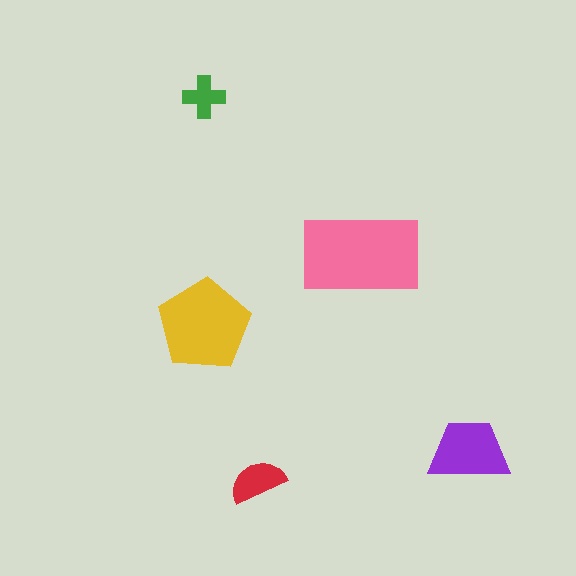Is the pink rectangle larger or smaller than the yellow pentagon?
Larger.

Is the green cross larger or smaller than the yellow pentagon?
Smaller.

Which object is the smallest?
The green cross.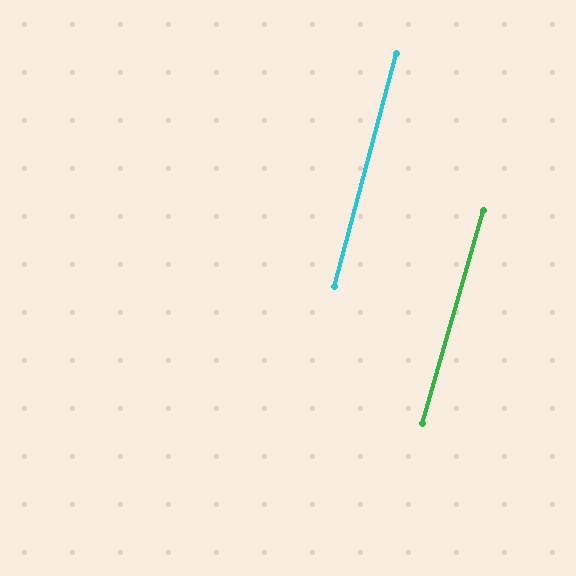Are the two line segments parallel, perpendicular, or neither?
Parallel — their directions differ by only 1.1°.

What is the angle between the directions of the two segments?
Approximately 1 degree.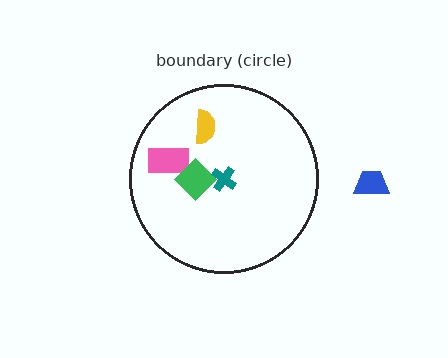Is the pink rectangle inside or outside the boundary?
Inside.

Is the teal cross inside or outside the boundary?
Inside.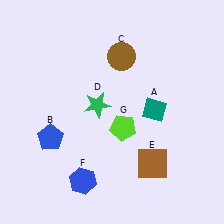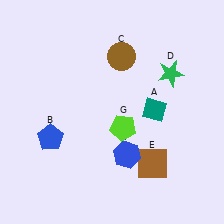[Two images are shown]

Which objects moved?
The objects that moved are: the green star (D), the blue hexagon (F).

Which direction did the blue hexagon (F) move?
The blue hexagon (F) moved right.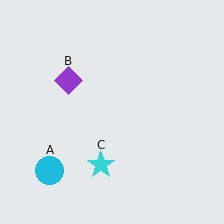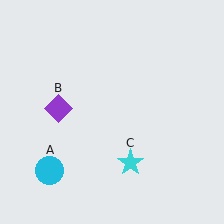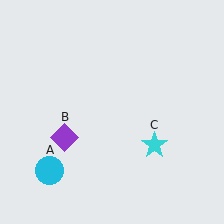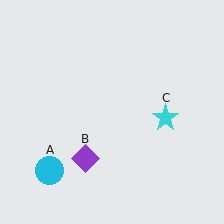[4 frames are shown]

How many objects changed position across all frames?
2 objects changed position: purple diamond (object B), cyan star (object C).